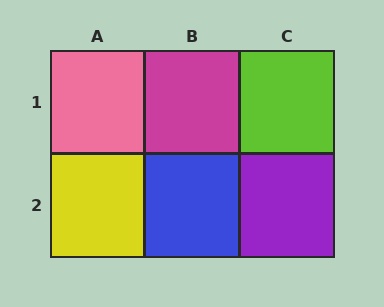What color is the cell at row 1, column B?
Magenta.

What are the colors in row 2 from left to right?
Yellow, blue, purple.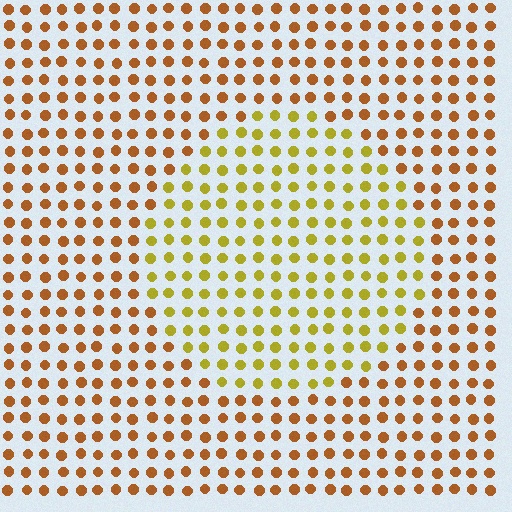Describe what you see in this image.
The image is filled with small brown elements in a uniform arrangement. A circle-shaped region is visible where the elements are tinted to a slightly different hue, forming a subtle color boundary.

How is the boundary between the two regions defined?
The boundary is defined purely by a slight shift in hue (about 34 degrees). Spacing, size, and orientation are identical on both sides.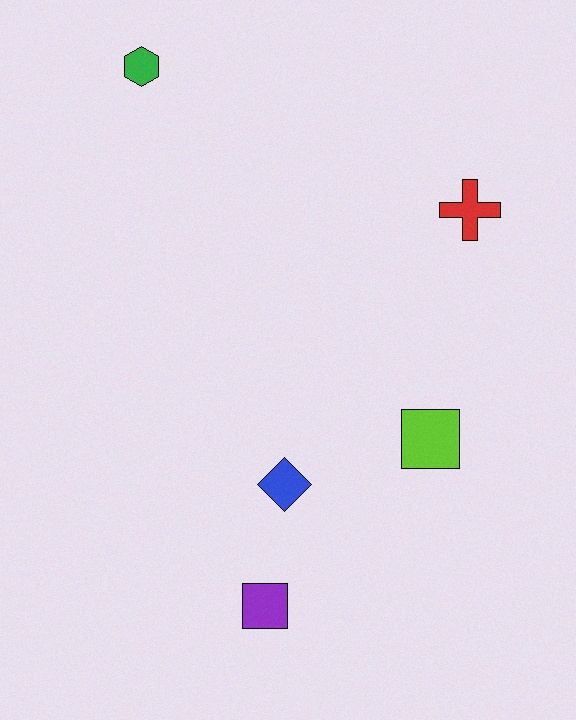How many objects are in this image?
There are 5 objects.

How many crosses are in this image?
There is 1 cross.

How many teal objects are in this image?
There are no teal objects.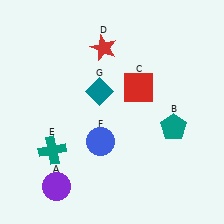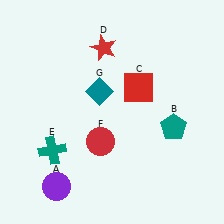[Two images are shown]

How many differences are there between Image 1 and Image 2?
There is 1 difference between the two images.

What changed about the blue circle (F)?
In Image 1, F is blue. In Image 2, it changed to red.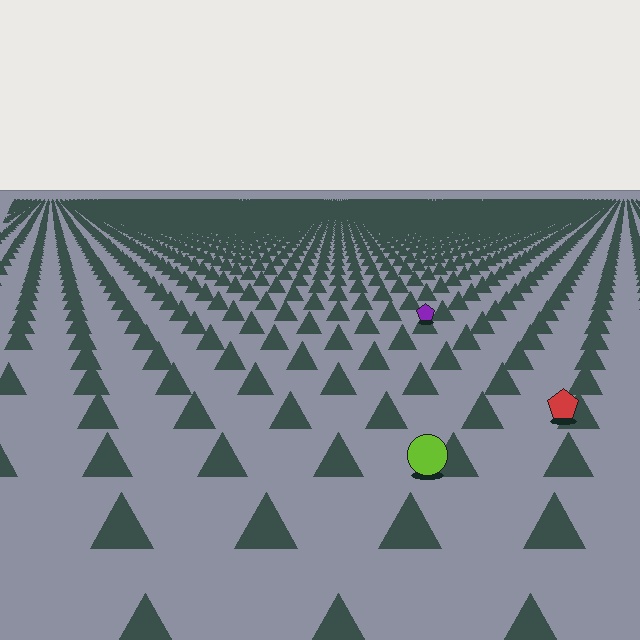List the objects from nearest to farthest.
From nearest to farthest: the lime circle, the red pentagon, the purple pentagon.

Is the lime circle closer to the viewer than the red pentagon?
Yes. The lime circle is closer — you can tell from the texture gradient: the ground texture is coarser near it.